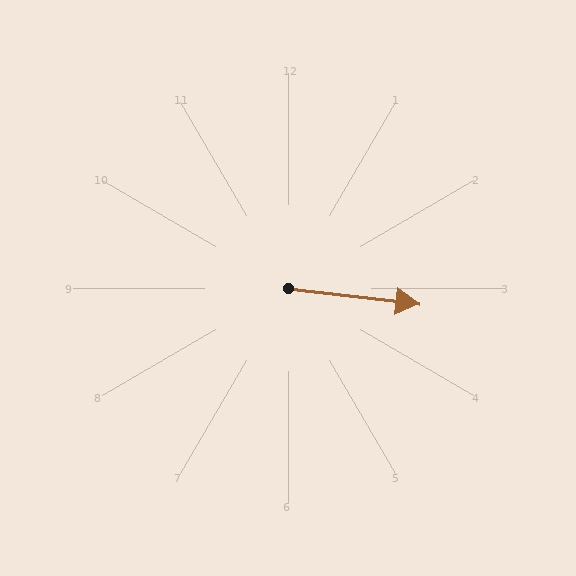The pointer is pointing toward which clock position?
Roughly 3 o'clock.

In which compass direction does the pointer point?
East.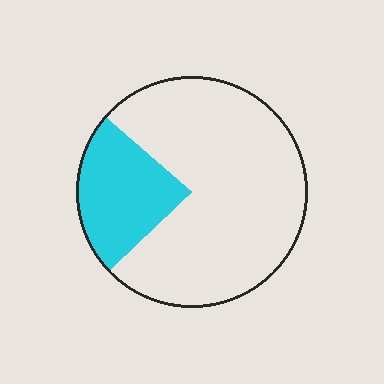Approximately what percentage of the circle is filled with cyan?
Approximately 25%.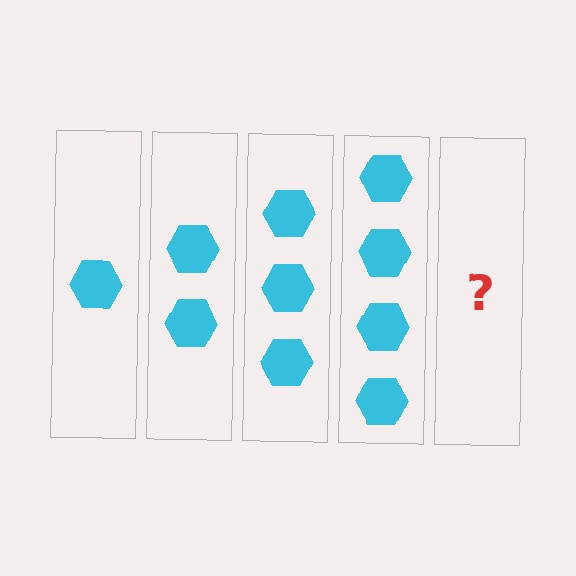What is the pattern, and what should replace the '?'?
The pattern is that each step adds one more hexagon. The '?' should be 5 hexagons.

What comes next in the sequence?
The next element should be 5 hexagons.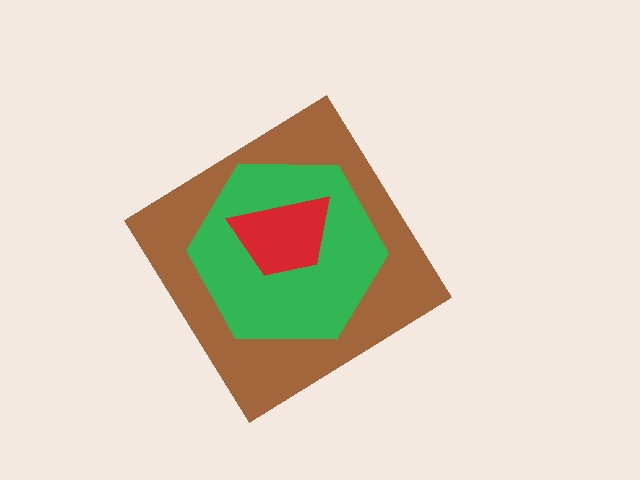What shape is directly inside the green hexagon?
The red trapezoid.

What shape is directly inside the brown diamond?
The green hexagon.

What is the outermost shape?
The brown diamond.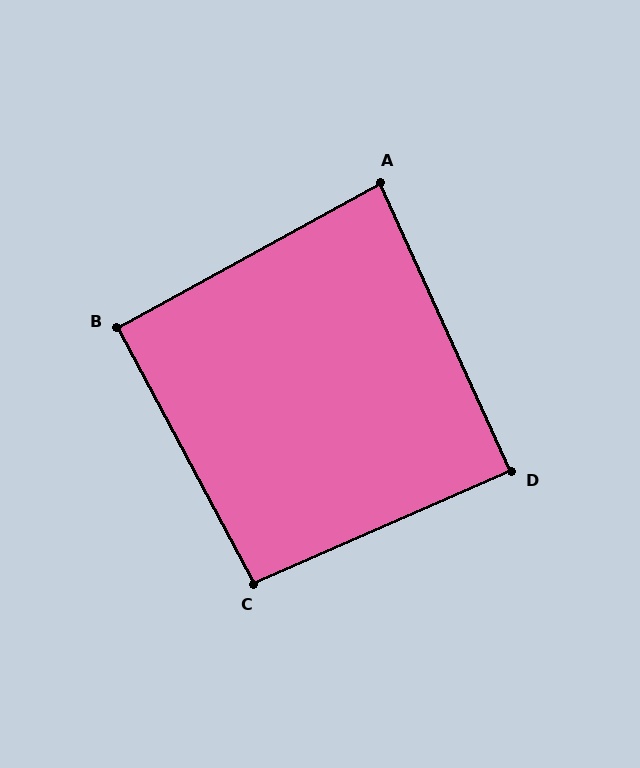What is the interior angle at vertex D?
Approximately 89 degrees (approximately right).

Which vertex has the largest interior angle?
C, at approximately 95 degrees.